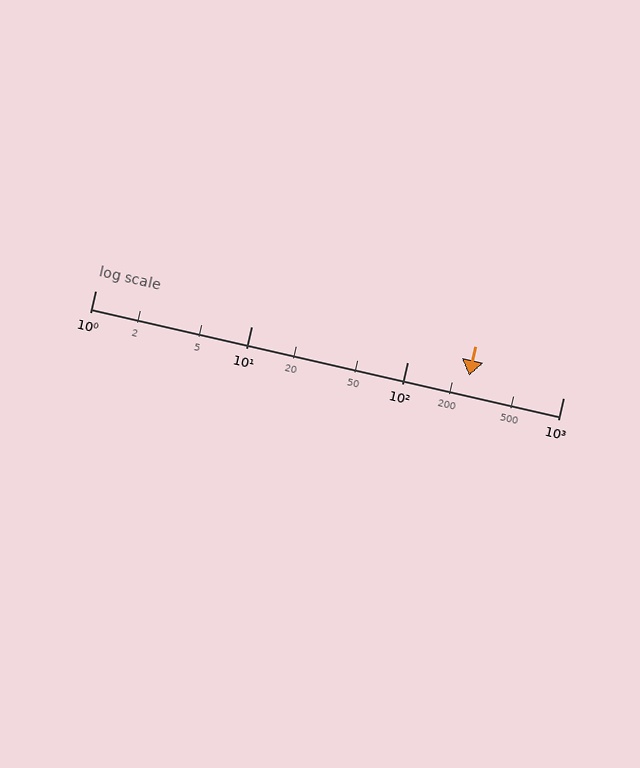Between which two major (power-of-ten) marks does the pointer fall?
The pointer is between 100 and 1000.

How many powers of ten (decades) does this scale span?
The scale spans 3 decades, from 1 to 1000.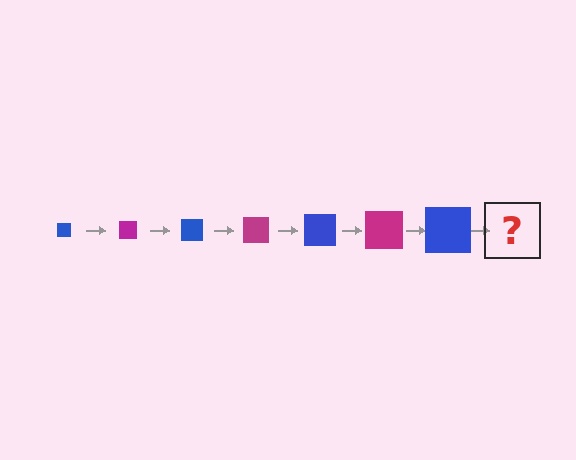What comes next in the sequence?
The next element should be a magenta square, larger than the previous one.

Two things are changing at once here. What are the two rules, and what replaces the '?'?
The two rules are that the square grows larger each step and the color cycles through blue and magenta. The '?' should be a magenta square, larger than the previous one.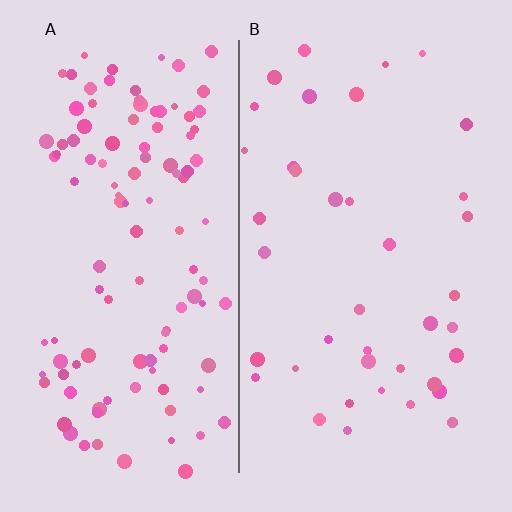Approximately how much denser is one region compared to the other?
Approximately 2.9× — region A over region B.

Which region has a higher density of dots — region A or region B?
A (the left).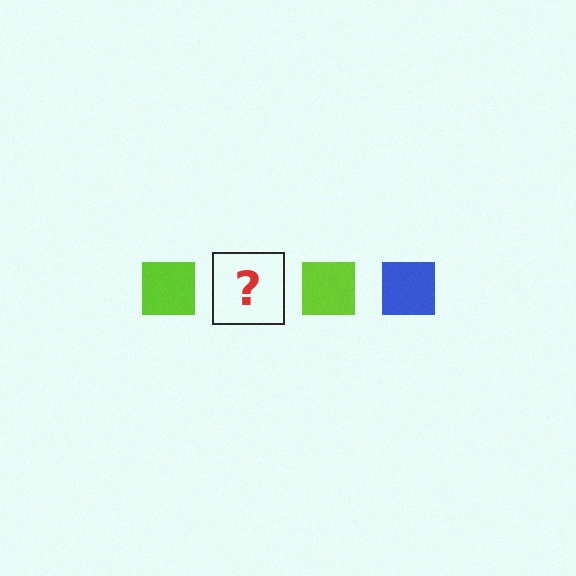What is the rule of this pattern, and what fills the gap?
The rule is that the pattern cycles through lime, blue squares. The gap should be filled with a blue square.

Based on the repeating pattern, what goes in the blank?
The blank should be a blue square.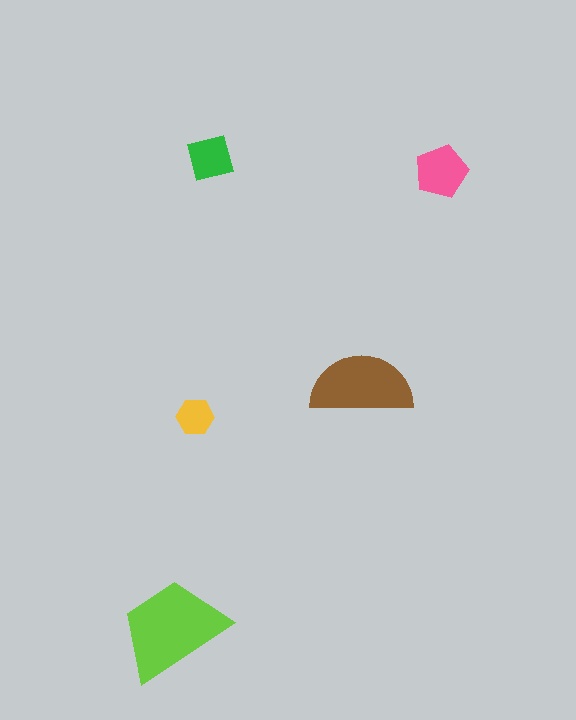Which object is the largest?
The lime trapezoid.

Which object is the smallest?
The yellow hexagon.